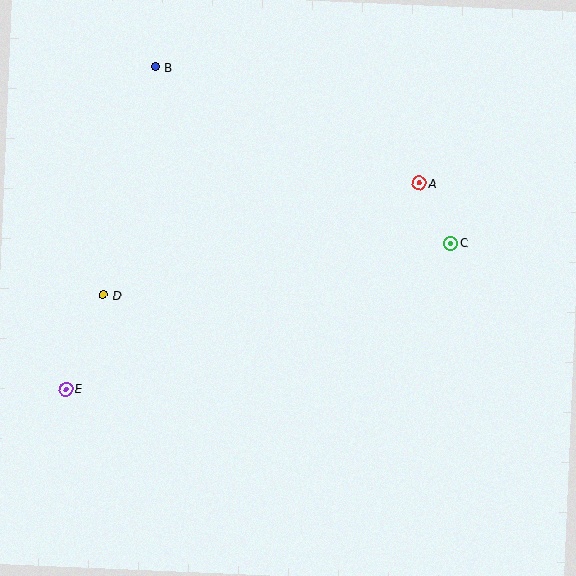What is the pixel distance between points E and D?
The distance between E and D is 102 pixels.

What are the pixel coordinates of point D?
Point D is at (104, 295).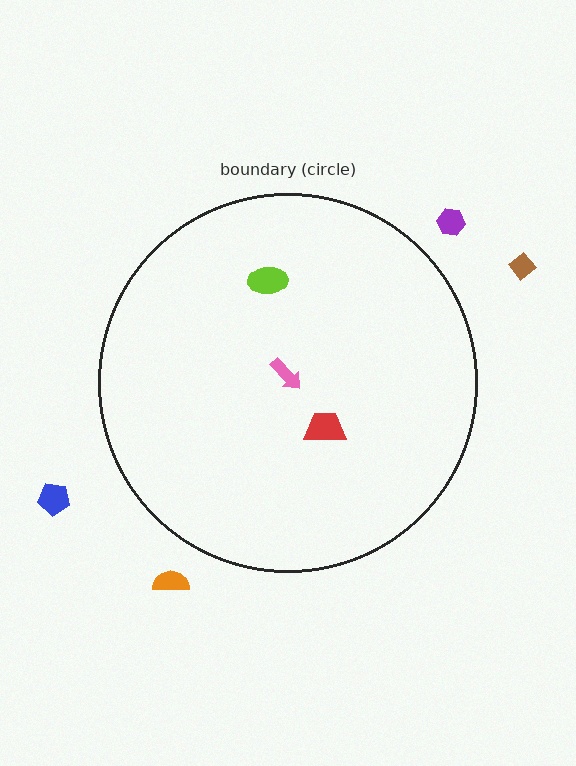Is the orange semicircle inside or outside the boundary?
Outside.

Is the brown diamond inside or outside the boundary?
Outside.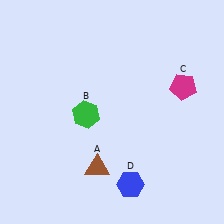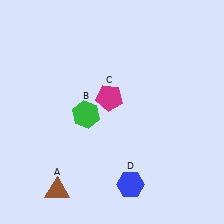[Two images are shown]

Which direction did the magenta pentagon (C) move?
The magenta pentagon (C) moved left.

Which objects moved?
The objects that moved are: the brown triangle (A), the magenta pentagon (C).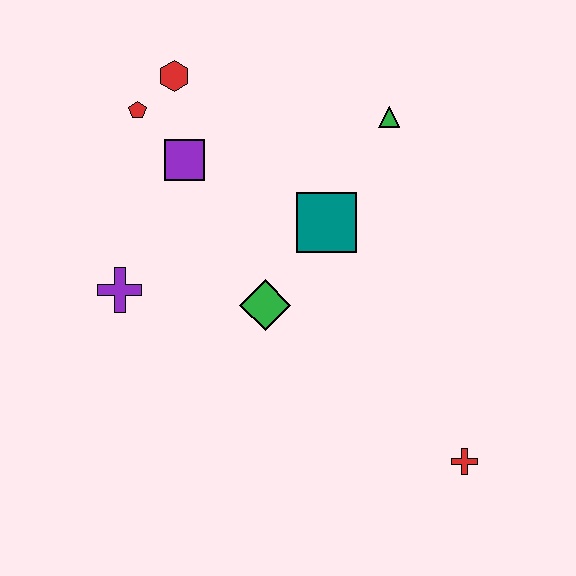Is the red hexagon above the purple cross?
Yes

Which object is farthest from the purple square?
The red cross is farthest from the purple square.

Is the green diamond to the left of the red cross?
Yes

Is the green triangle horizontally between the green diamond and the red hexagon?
No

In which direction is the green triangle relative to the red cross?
The green triangle is above the red cross.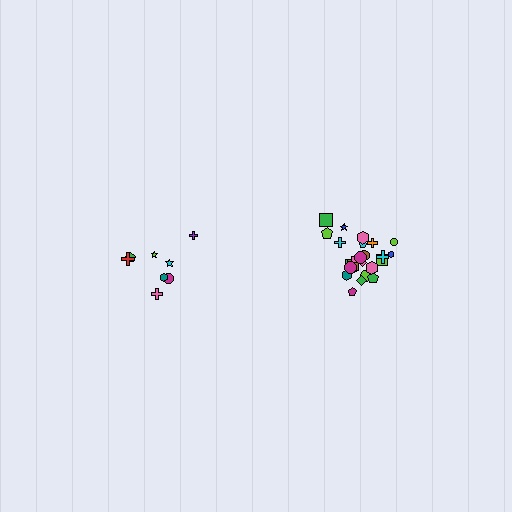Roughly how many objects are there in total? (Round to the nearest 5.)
Roughly 35 objects in total.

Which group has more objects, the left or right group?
The right group.